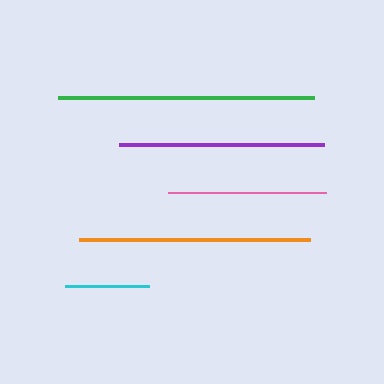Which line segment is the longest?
The green line is the longest at approximately 256 pixels.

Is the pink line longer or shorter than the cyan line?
The pink line is longer than the cyan line.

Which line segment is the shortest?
The cyan line is the shortest at approximately 85 pixels.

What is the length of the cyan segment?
The cyan segment is approximately 85 pixels long.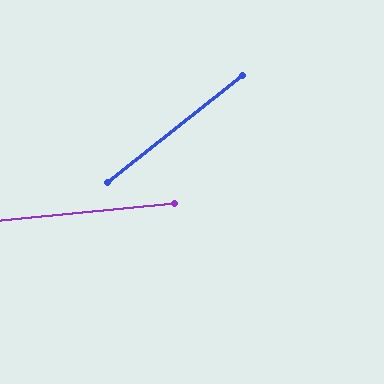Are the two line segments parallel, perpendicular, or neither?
Neither parallel nor perpendicular — they differ by about 33°.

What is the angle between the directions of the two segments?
Approximately 33 degrees.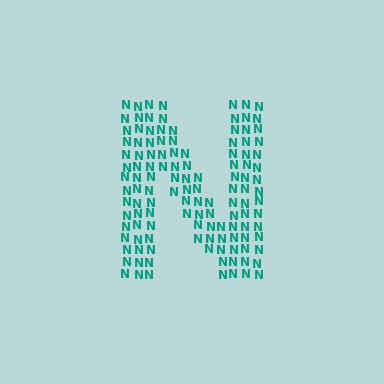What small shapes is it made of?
It is made of small letter N's.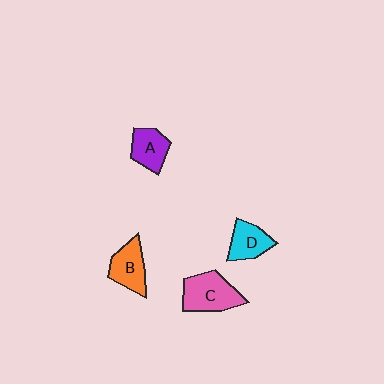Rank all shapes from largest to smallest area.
From largest to smallest: C (pink), B (orange), A (purple), D (cyan).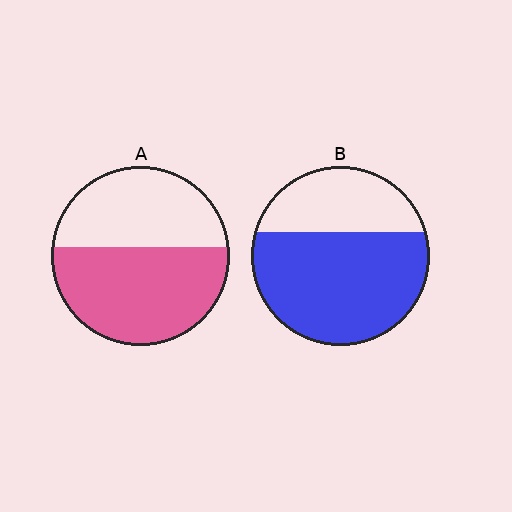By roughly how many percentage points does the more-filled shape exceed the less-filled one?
By roughly 10 percentage points (B over A).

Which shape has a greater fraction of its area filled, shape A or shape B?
Shape B.